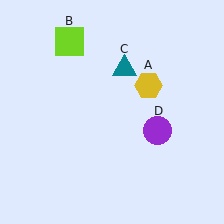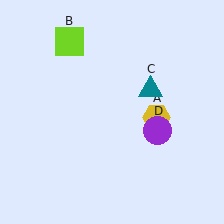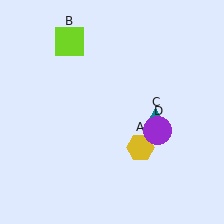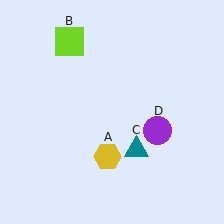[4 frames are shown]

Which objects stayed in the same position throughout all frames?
Lime square (object B) and purple circle (object D) remained stationary.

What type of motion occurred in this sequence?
The yellow hexagon (object A), teal triangle (object C) rotated clockwise around the center of the scene.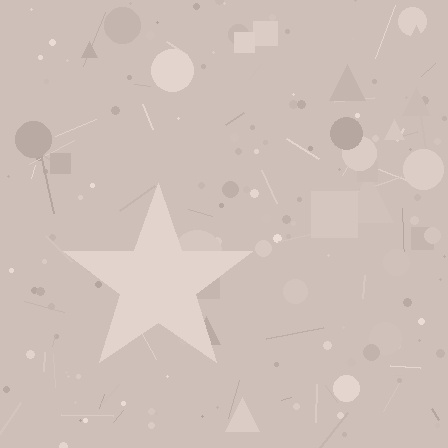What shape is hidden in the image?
A star is hidden in the image.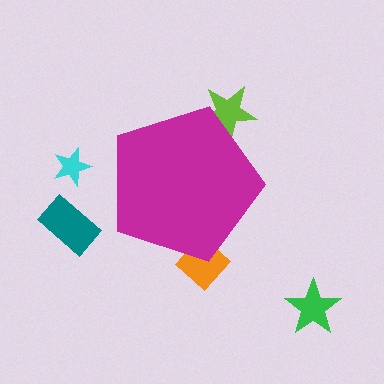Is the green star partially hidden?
No, the green star is fully visible.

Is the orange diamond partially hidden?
Yes, the orange diamond is partially hidden behind the magenta pentagon.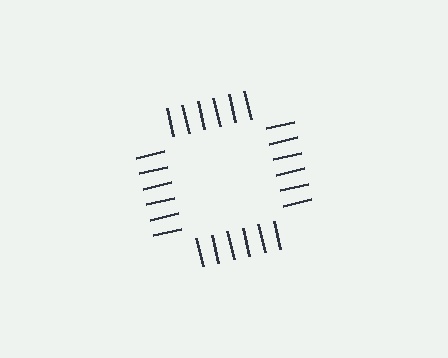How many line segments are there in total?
24 — 6 along each of the 4 edges.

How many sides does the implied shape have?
4 sides — the line-ends trace a square.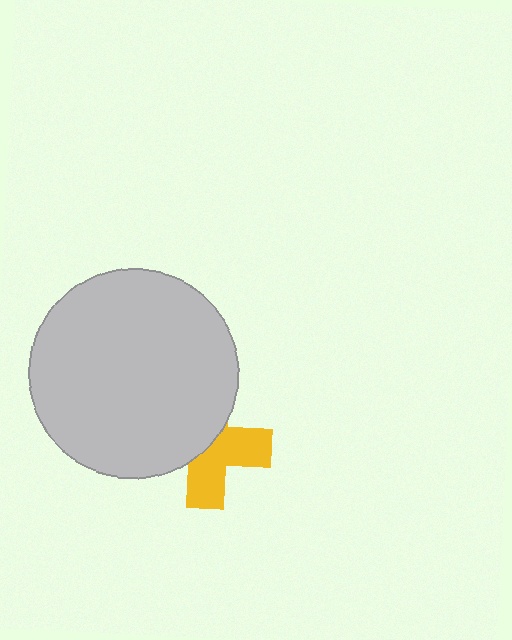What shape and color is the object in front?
The object in front is a light gray circle.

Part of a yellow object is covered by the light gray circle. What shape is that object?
It is a cross.